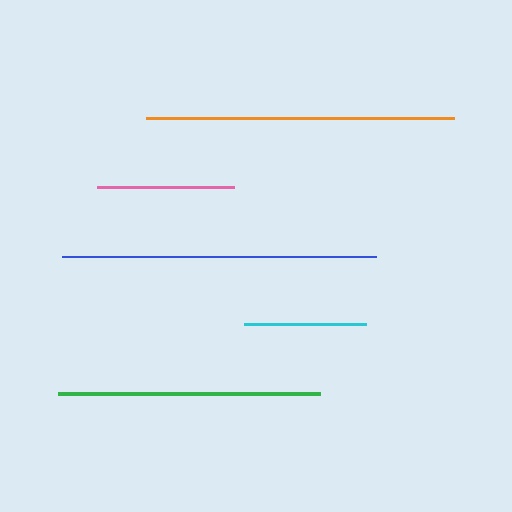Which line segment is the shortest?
The cyan line is the shortest at approximately 122 pixels.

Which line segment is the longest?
The blue line is the longest at approximately 314 pixels.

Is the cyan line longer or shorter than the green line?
The green line is longer than the cyan line.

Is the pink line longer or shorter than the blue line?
The blue line is longer than the pink line.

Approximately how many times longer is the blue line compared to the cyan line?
The blue line is approximately 2.6 times the length of the cyan line.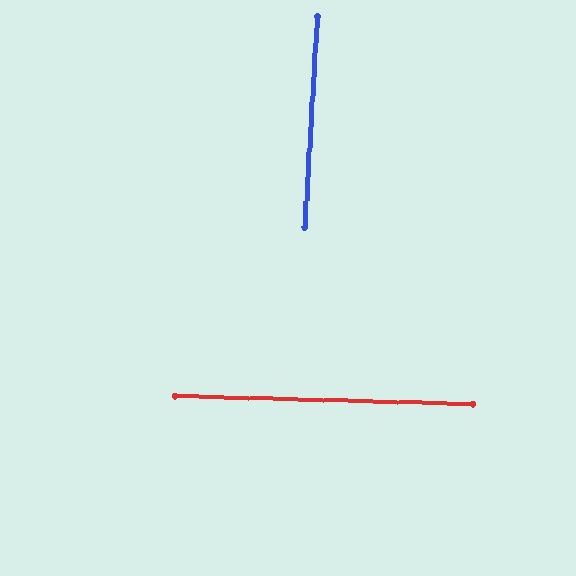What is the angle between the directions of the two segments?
Approximately 88 degrees.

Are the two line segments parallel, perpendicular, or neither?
Perpendicular — they meet at approximately 88°.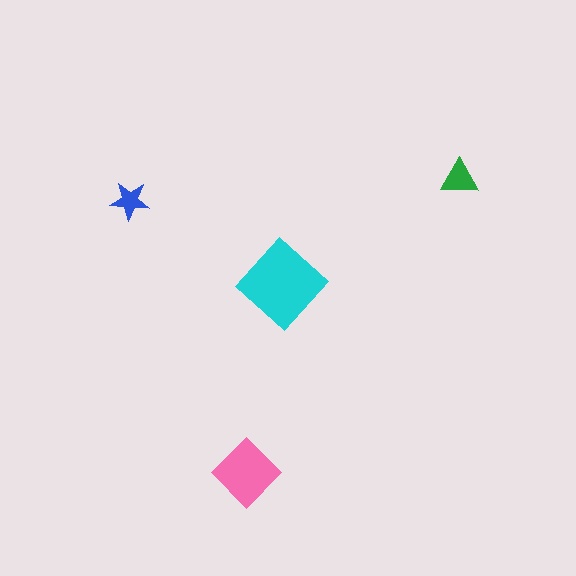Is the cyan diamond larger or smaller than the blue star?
Larger.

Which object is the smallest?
The blue star.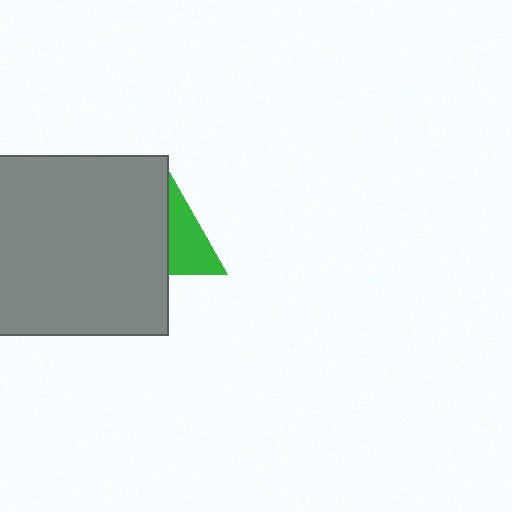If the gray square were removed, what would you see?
You would see the complete green triangle.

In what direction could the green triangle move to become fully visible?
The green triangle could move right. That would shift it out from behind the gray square entirely.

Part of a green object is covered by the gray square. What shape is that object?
It is a triangle.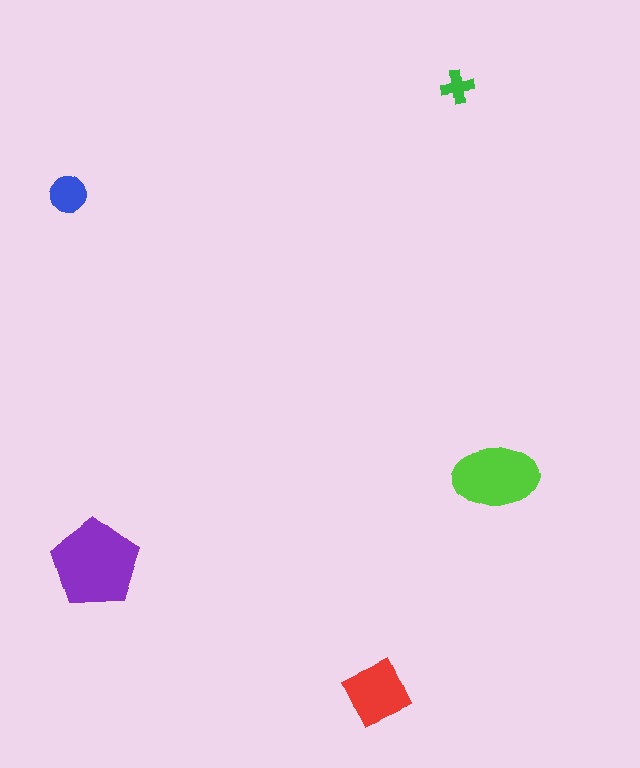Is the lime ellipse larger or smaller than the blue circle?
Larger.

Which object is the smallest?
The green cross.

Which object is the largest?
The purple pentagon.